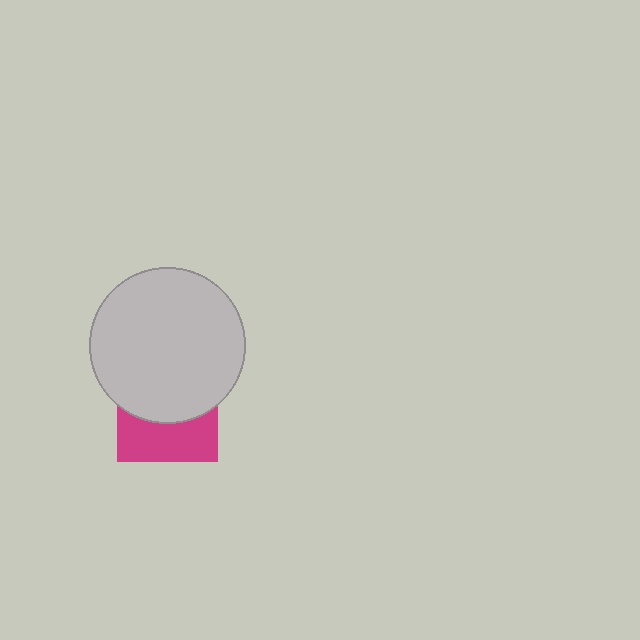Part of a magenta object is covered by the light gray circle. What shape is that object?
It is a square.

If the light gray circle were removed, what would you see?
You would see the complete magenta square.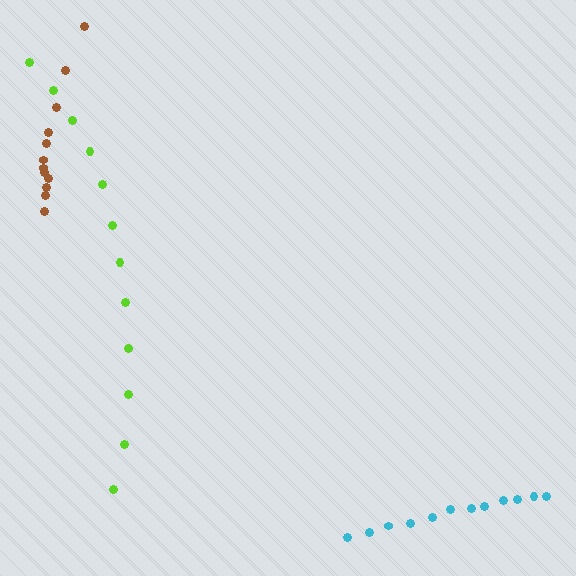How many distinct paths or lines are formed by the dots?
There are 3 distinct paths.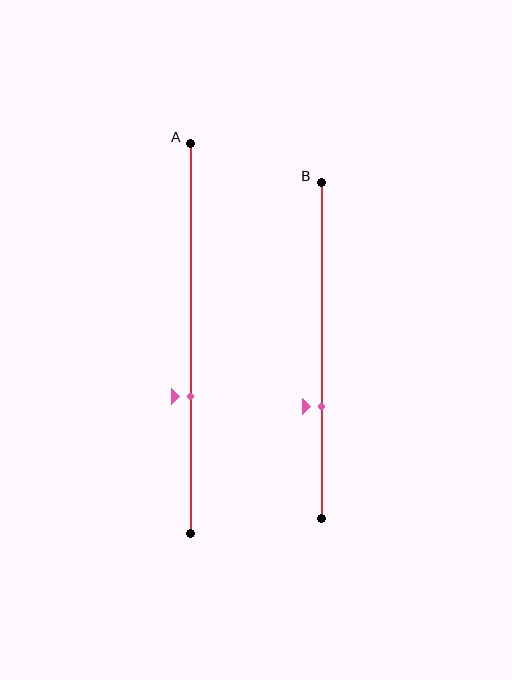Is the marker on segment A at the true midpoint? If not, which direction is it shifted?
No, the marker on segment A is shifted downward by about 15% of the segment length.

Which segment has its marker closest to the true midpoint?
Segment A has its marker closest to the true midpoint.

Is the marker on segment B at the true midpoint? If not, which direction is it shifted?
No, the marker on segment B is shifted downward by about 17% of the segment length.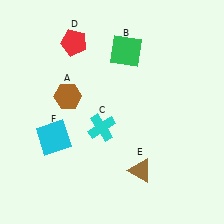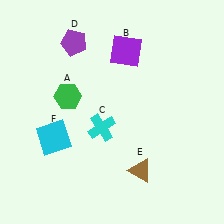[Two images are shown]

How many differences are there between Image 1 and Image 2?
There are 3 differences between the two images.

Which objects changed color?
A changed from brown to green. B changed from green to purple. D changed from red to purple.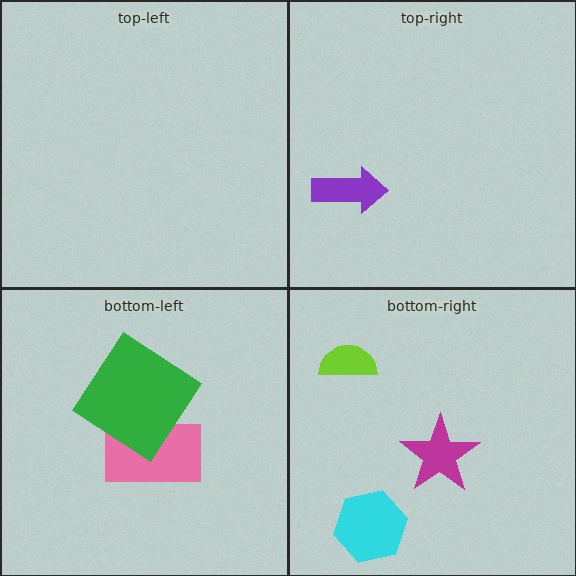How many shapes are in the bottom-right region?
3.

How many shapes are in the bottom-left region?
2.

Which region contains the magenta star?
The bottom-right region.